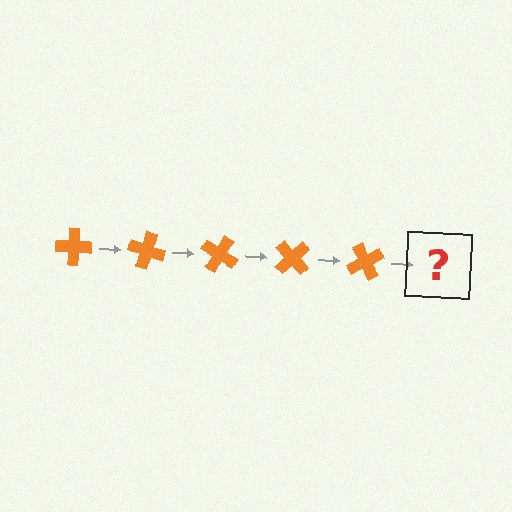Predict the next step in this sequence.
The next step is an orange cross rotated 75 degrees.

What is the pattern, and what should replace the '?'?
The pattern is that the cross rotates 15 degrees each step. The '?' should be an orange cross rotated 75 degrees.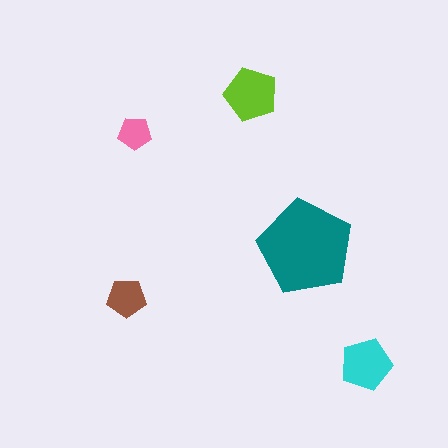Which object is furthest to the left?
The brown pentagon is leftmost.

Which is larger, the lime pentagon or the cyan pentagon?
The lime one.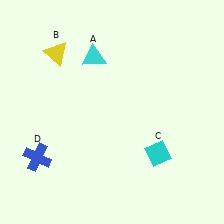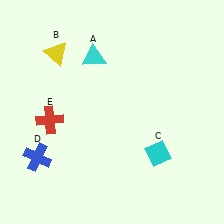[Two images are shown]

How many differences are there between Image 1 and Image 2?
There is 1 difference between the two images.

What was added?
A red cross (E) was added in Image 2.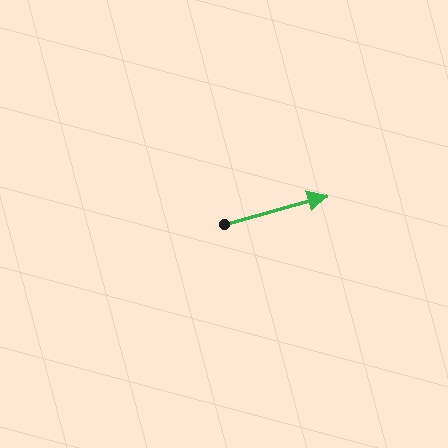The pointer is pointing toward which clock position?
Roughly 2 o'clock.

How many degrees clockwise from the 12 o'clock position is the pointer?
Approximately 74 degrees.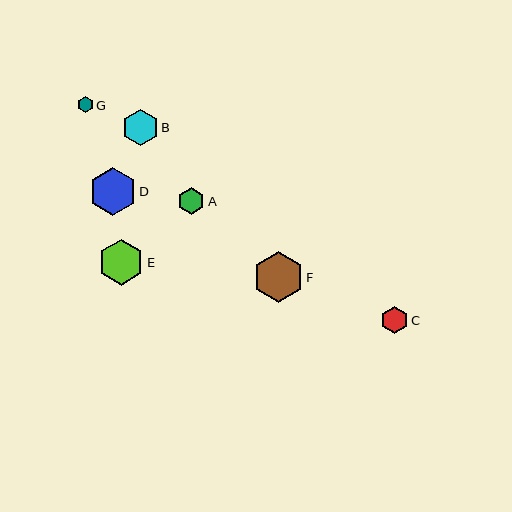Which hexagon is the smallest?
Hexagon G is the smallest with a size of approximately 16 pixels.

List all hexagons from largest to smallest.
From largest to smallest: F, D, E, B, C, A, G.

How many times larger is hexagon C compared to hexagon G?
Hexagon C is approximately 1.7 times the size of hexagon G.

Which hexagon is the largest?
Hexagon F is the largest with a size of approximately 51 pixels.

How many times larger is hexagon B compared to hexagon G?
Hexagon B is approximately 2.2 times the size of hexagon G.